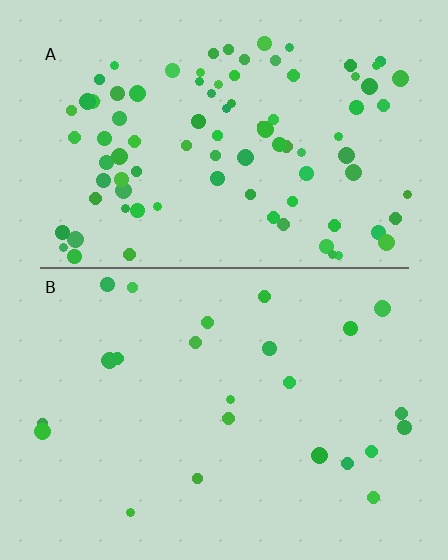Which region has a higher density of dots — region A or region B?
A (the top).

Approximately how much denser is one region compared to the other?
Approximately 3.7× — region A over region B.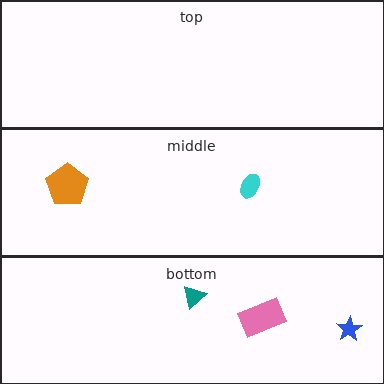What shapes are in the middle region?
The orange pentagon, the cyan ellipse.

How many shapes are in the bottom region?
3.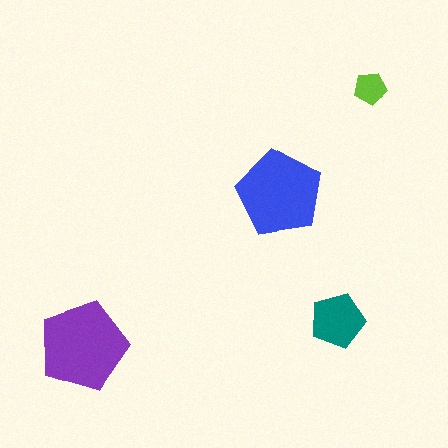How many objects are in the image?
There are 4 objects in the image.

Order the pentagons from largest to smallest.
the purple one, the blue one, the teal one, the lime one.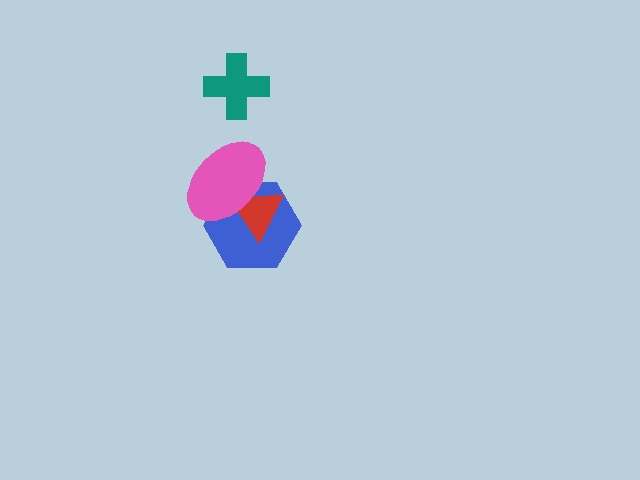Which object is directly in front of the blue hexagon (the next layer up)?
The red triangle is directly in front of the blue hexagon.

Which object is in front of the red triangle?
The pink ellipse is in front of the red triangle.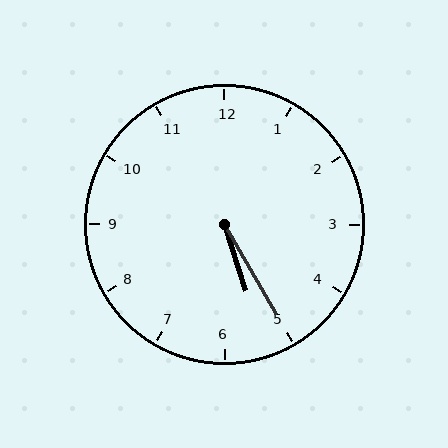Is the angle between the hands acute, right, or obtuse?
It is acute.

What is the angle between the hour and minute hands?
Approximately 12 degrees.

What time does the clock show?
5:25.